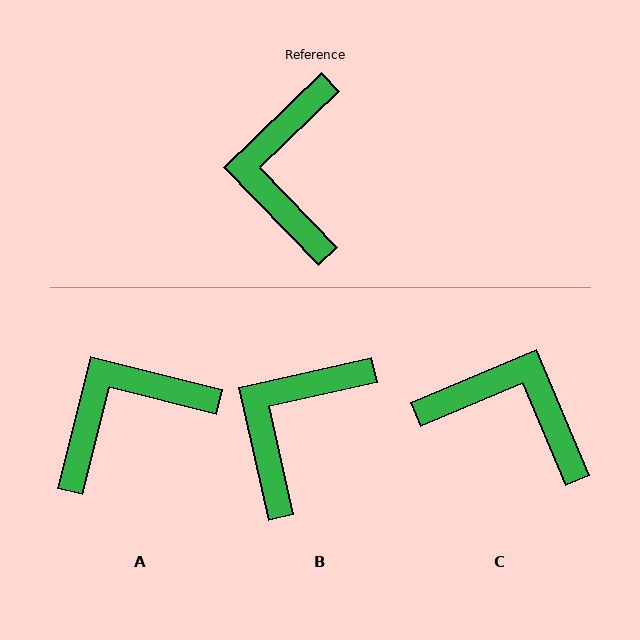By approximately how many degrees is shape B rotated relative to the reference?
Approximately 31 degrees clockwise.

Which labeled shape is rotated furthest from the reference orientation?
C, about 111 degrees away.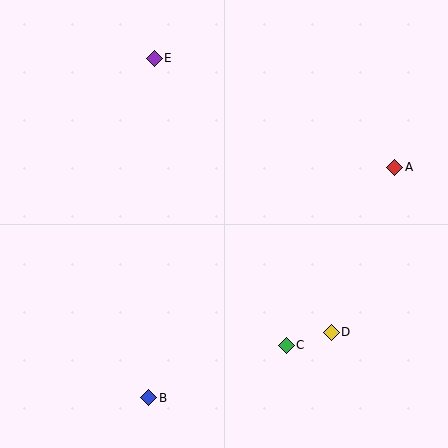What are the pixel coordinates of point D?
Point D is at (331, 332).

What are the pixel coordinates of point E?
Point E is at (154, 58).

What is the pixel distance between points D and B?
The distance between D and B is 194 pixels.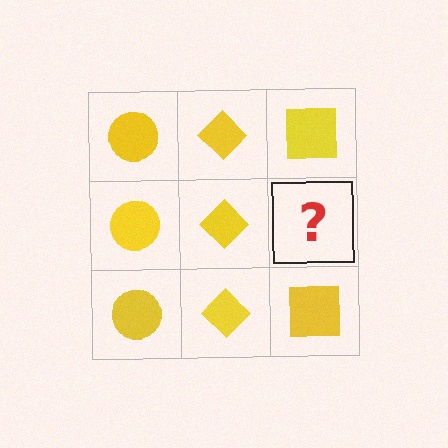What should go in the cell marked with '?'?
The missing cell should contain a yellow square.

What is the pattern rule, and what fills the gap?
The rule is that each column has a consistent shape. The gap should be filled with a yellow square.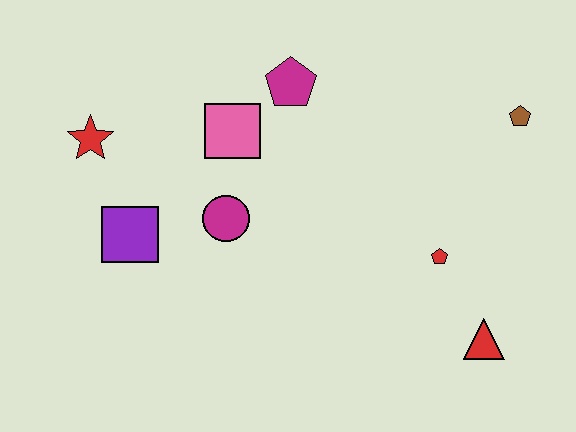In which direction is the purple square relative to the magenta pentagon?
The purple square is to the left of the magenta pentagon.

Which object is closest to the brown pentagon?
The red pentagon is closest to the brown pentagon.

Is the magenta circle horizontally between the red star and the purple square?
No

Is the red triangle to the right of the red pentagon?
Yes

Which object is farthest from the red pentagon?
The red star is farthest from the red pentagon.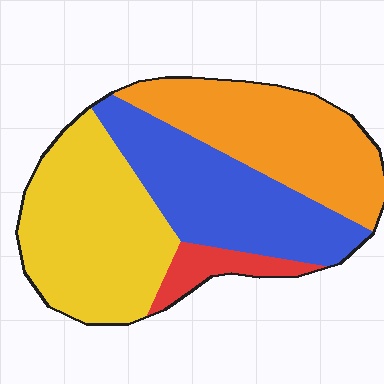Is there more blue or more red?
Blue.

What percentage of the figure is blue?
Blue covers 29% of the figure.